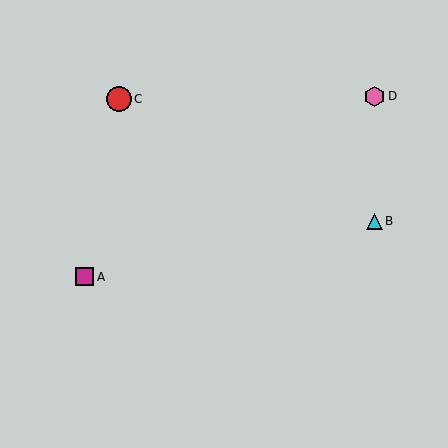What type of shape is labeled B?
Shape B is a cyan triangle.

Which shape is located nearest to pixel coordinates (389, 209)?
The cyan triangle (labeled B) at (375, 221) is nearest to that location.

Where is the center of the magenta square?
The center of the magenta square is at (85, 277).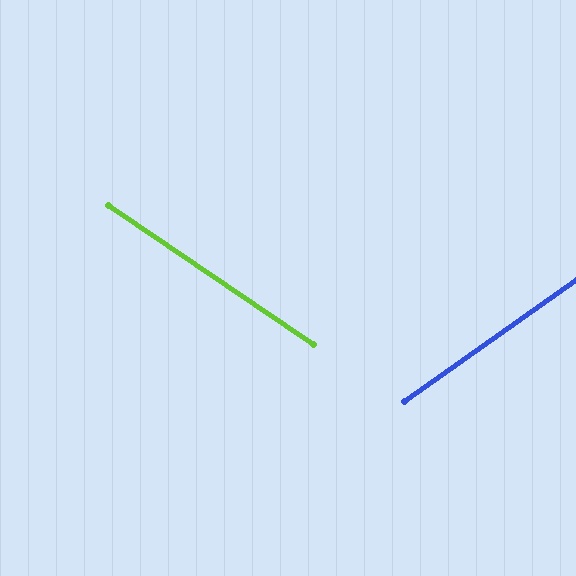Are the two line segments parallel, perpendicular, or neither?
Neither parallel nor perpendicular — they differ by about 69°.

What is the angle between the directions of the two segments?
Approximately 69 degrees.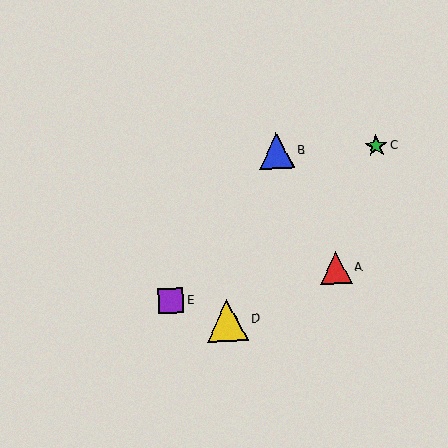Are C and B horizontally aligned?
Yes, both are at y≈146.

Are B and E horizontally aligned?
No, B is at y≈151 and E is at y≈300.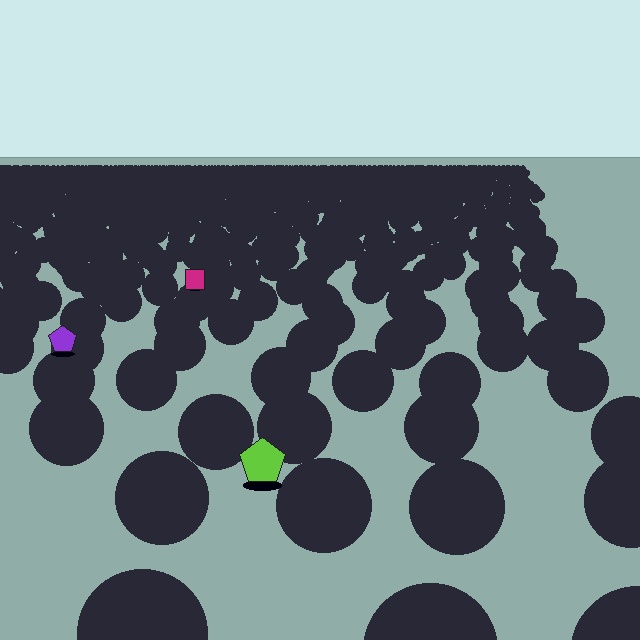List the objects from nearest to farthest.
From nearest to farthest: the lime pentagon, the purple pentagon, the magenta square.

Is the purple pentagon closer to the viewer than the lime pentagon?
No. The lime pentagon is closer — you can tell from the texture gradient: the ground texture is coarser near it.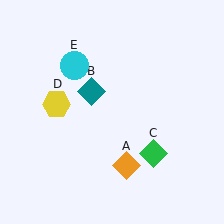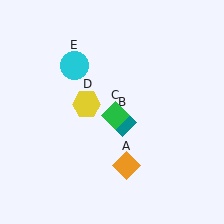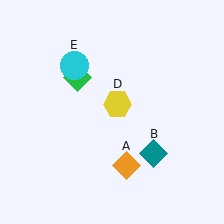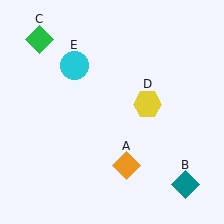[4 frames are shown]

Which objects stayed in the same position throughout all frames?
Orange diamond (object A) and cyan circle (object E) remained stationary.